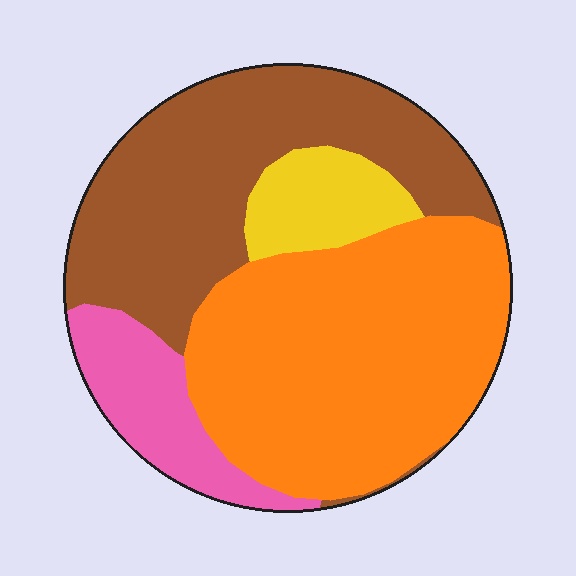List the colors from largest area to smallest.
From largest to smallest: orange, brown, pink, yellow.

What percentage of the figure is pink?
Pink covers 12% of the figure.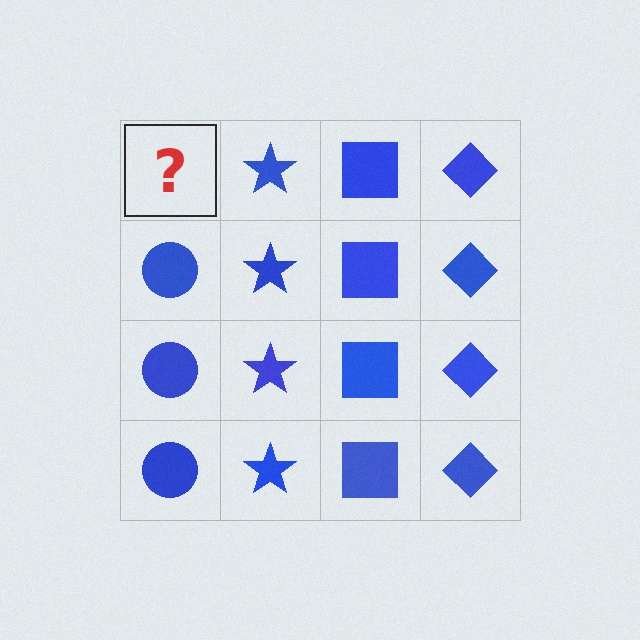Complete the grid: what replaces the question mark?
The question mark should be replaced with a blue circle.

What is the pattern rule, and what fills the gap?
The rule is that each column has a consistent shape. The gap should be filled with a blue circle.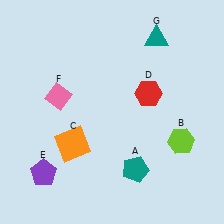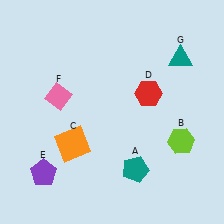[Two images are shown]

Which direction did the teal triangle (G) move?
The teal triangle (G) moved right.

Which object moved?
The teal triangle (G) moved right.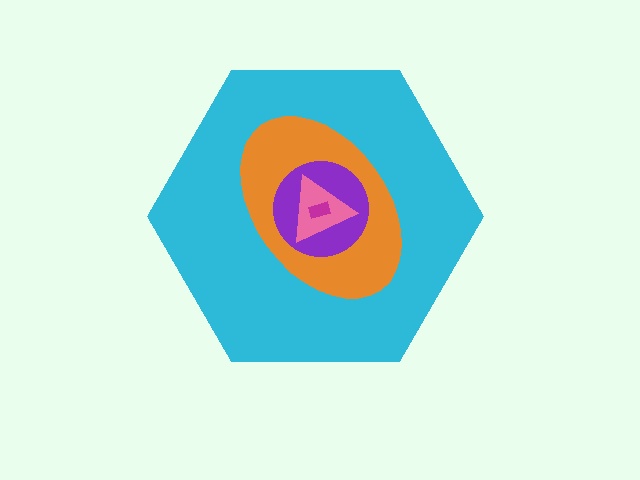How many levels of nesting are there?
5.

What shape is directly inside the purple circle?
The pink triangle.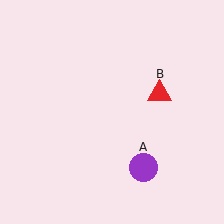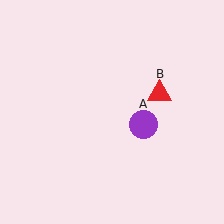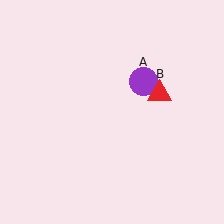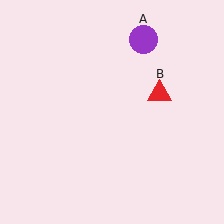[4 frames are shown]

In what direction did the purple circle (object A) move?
The purple circle (object A) moved up.